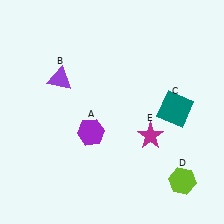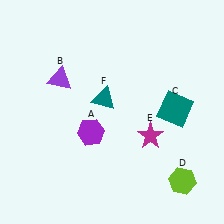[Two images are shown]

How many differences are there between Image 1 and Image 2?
There is 1 difference between the two images.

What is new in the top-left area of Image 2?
A teal triangle (F) was added in the top-left area of Image 2.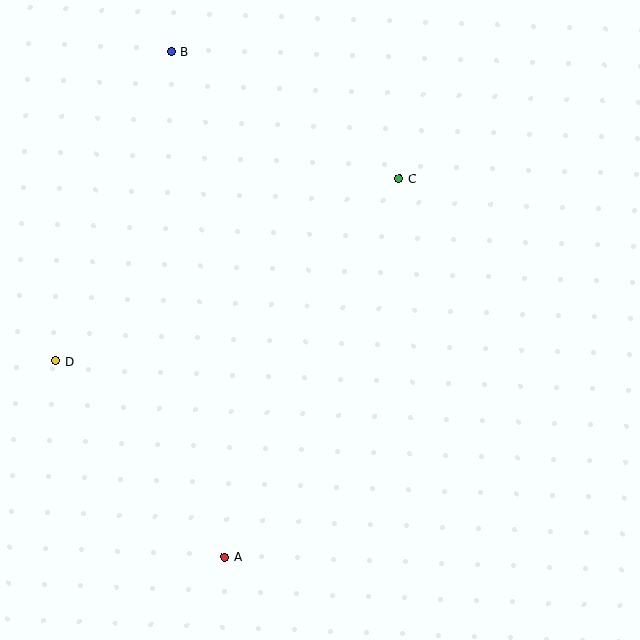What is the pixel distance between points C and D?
The distance between C and D is 389 pixels.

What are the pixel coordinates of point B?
Point B is at (171, 52).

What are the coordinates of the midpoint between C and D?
The midpoint between C and D is at (228, 270).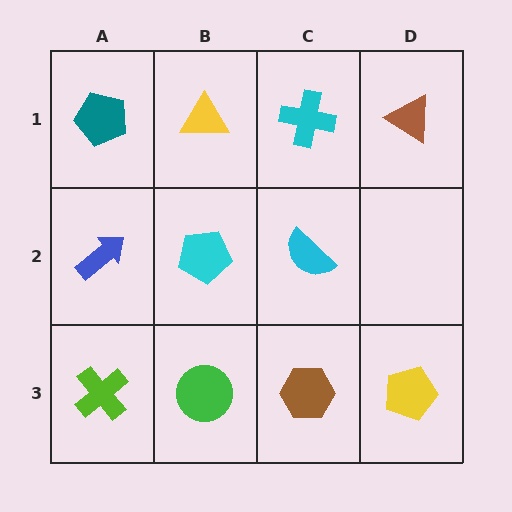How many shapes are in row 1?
4 shapes.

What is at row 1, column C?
A cyan cross.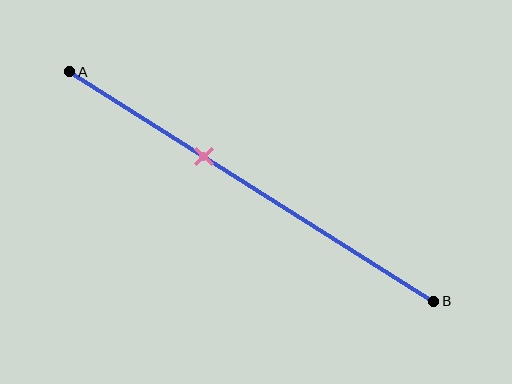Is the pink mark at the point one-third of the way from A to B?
No, the mark is at about 35% from A, not at the 33% one-third point.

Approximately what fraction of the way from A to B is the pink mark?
The pink mark is approximately 35% of the way from A to B.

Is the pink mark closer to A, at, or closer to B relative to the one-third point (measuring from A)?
The pink mark is closer to point B than the one-third point of segment AB.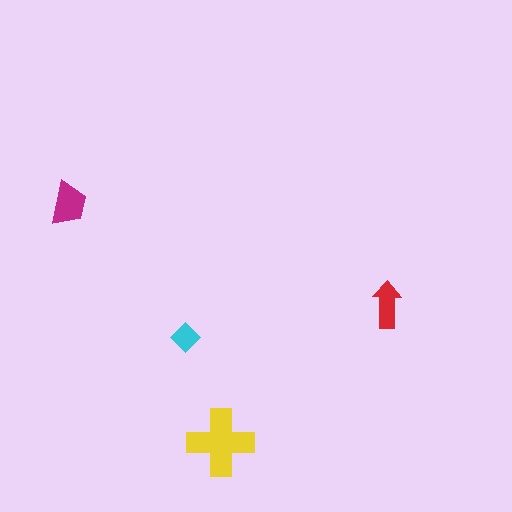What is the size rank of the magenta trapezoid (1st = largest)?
2nd.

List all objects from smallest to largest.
The cyan diamond, the red arrow, the magenta trapezoid, the yellow cross.